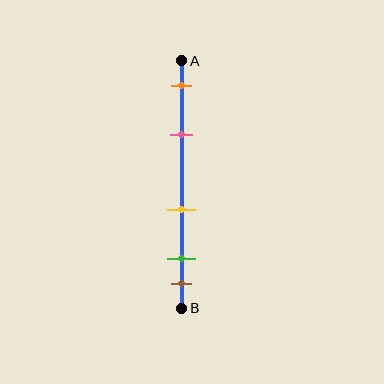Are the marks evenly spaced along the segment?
No, the marks are not evenly spaced.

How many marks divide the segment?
There are 5 marks dividing the segment.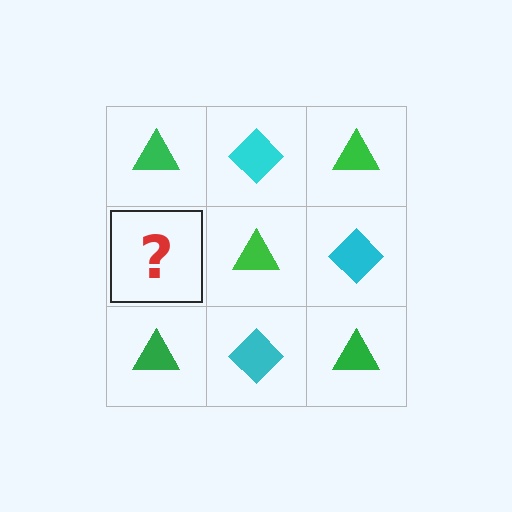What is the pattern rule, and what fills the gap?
The rule is that it alternates green triangle and cyan diamond in a checkerboard pattern. The gap should be filled with a cyan diamond.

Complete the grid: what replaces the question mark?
The question mark should be replaced with a cyan diamond.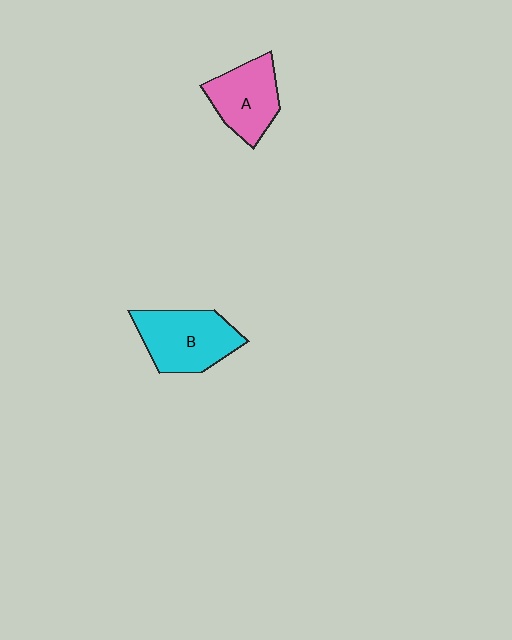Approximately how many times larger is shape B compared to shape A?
Approximately 1.2 times.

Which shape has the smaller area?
Shape A (pink).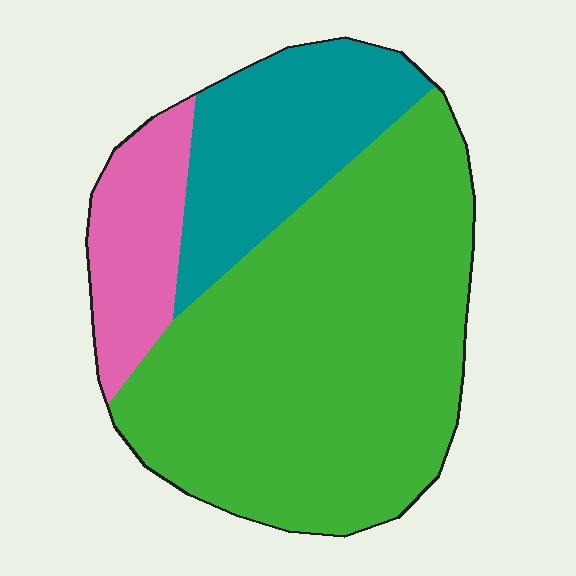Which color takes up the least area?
Pink, at roughly 15%.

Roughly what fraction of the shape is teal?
Teal covers roughly 20% of the shape.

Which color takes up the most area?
Green, at roughly 65%.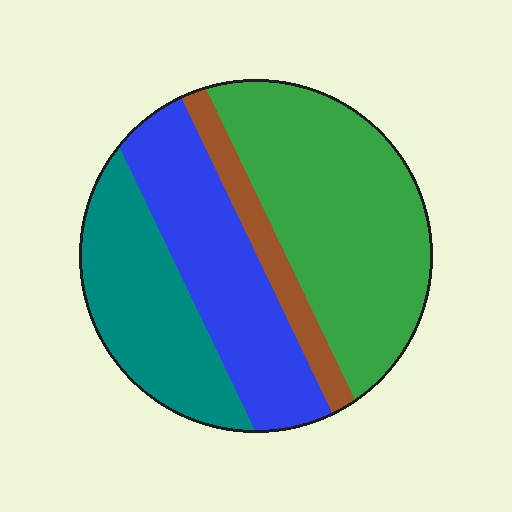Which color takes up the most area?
Green, at roughly 40%.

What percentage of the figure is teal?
Teal covers roughly 25% of the figure.